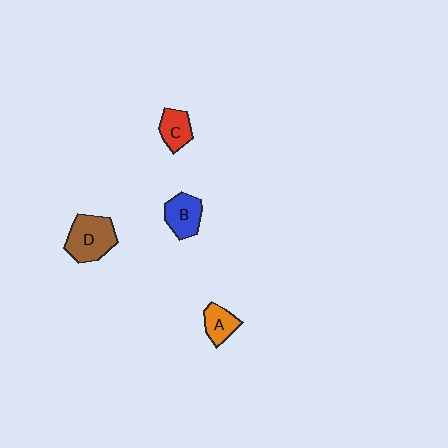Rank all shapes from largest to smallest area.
From largest to smallest: D (brown), B (blue), C (red), A (orange).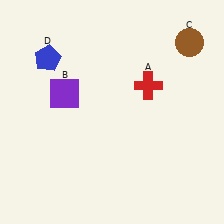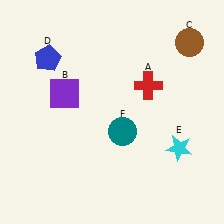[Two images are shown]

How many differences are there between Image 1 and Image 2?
There are 2 differences between the two images.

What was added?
A cyan star (E), a teal circle (F) were added in Image 2.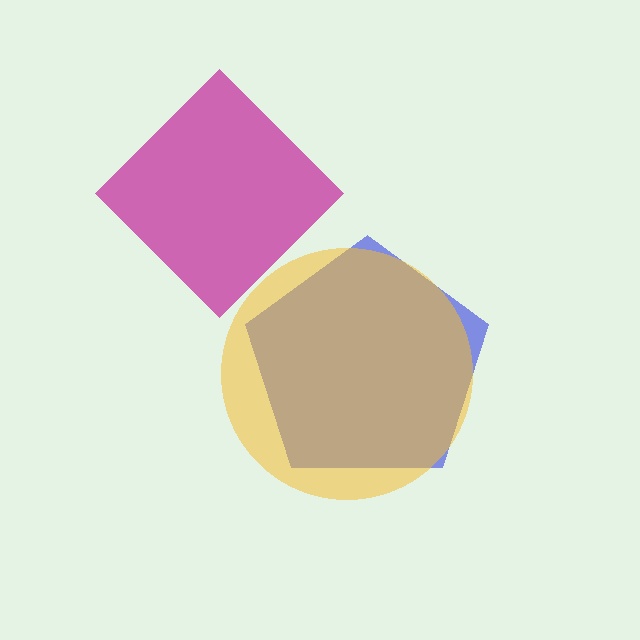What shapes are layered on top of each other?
The layered shapes are: a blue pentagon, a magenta diamond, a yellow circle.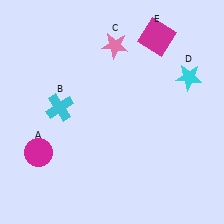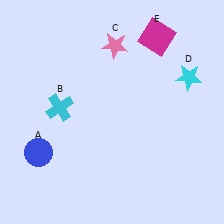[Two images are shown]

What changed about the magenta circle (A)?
In Image 1, A is magenta. In Image 2, it changed to blue.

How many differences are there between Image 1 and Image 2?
There is 1 difference between the two images.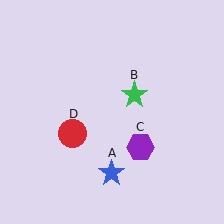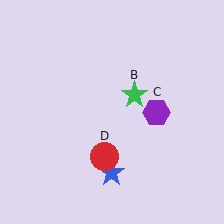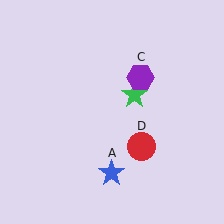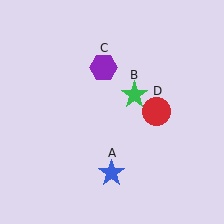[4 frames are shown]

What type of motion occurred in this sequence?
The purple hexagon (object C), red circle (object D) rotated counterclockwise around the center of the scene.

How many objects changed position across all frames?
2 objects changed position: purple hexagon (object C), red circle (object D).